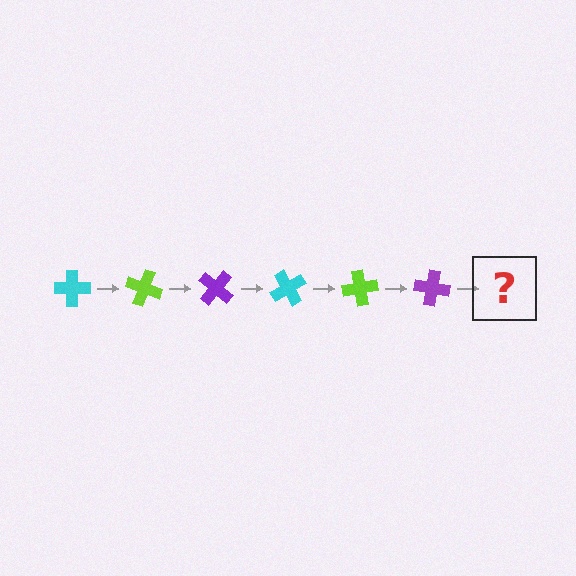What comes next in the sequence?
The next element should be a cyan cross, rotated 120 degrees from the start.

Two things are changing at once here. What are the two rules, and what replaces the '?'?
The two rules are that it rotates 20 degrees each step and the color cycles through cyan, lime, and purple. The '?' should be a cyan cross, rotated 120 degrees from the start.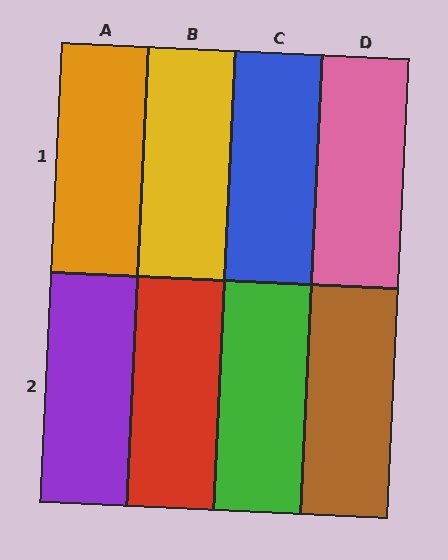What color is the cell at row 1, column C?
Blue.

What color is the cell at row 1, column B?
Yellow.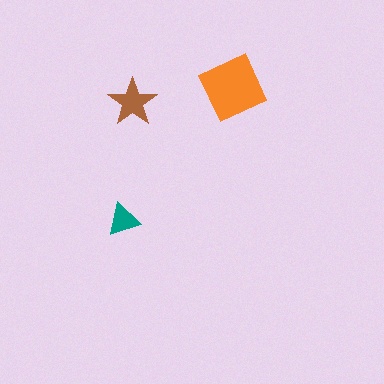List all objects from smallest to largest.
The teal triangle, the brown star, the orange square.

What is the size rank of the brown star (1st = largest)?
2nd.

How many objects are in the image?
There are 3 objects in the image.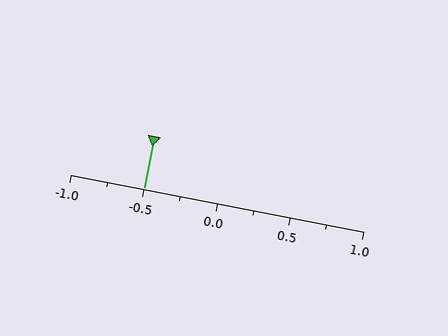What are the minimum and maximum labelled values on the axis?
The axis runs from -1.0 to 1.0.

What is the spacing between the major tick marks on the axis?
The major ticks are spaced 0.5 apart.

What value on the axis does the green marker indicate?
The marker indicates approximately -0.5.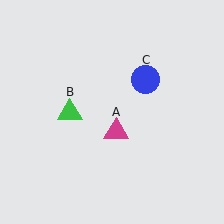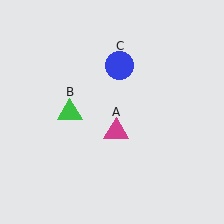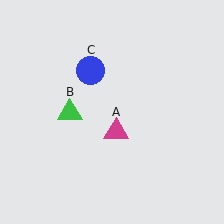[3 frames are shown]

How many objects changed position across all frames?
1 object changed position: blue circle (object C).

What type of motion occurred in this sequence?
The blue circle (object C) rotated counterclockwise around the center of the scene.